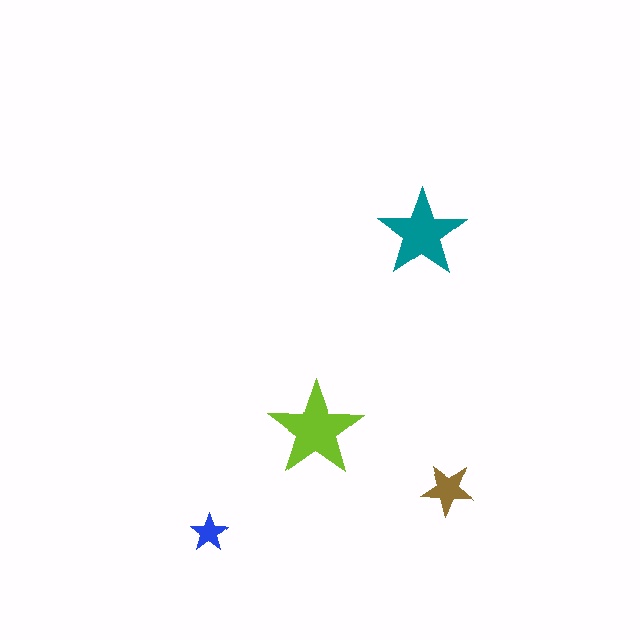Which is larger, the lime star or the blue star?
The lime one.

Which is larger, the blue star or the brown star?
The brown one.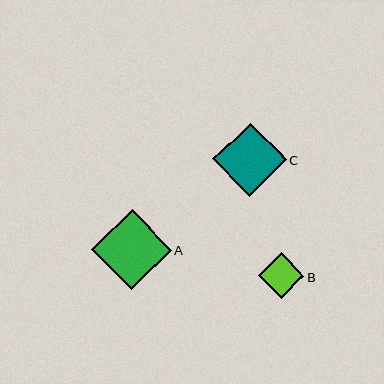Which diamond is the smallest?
Diamond B is the smallest with a size of approximately 46 pixels.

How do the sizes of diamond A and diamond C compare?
Diamond A and diamond C are approximately the same size.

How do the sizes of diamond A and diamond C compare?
Diamond A and diamond C are approximately the same size.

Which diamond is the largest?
Diamond A is the largest with a size of approximately 80 pixels.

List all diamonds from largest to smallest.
From largest to smallest: A, C, B.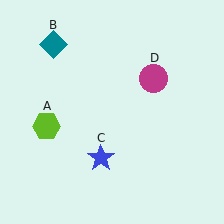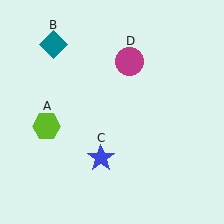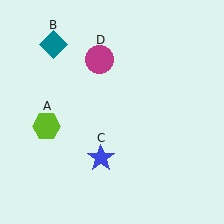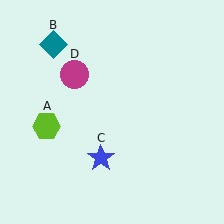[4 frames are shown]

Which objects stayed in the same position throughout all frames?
Lime hexagon (object A) and teal diamond (object B) and blue star (object C) remained stationary.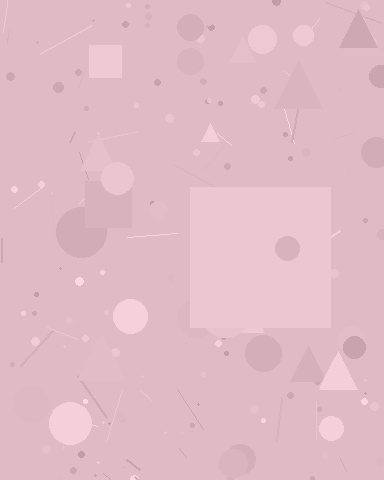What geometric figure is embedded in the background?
A square is embedded in the background.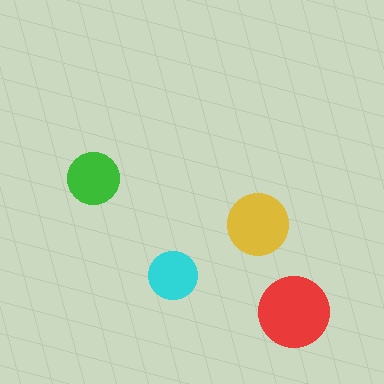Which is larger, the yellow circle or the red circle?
The red one.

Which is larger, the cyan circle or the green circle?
The green one.